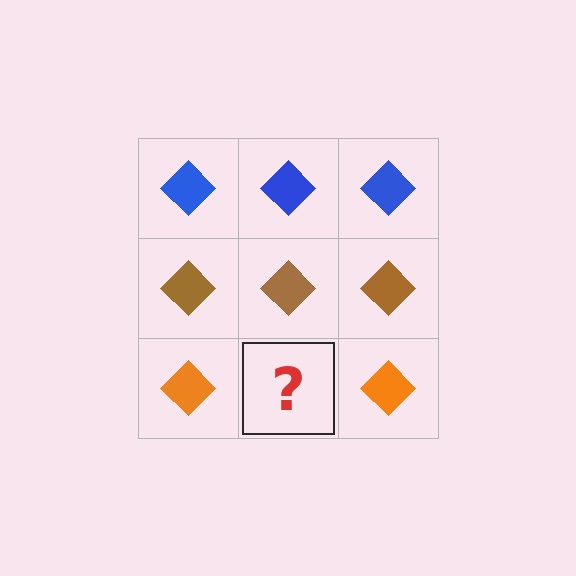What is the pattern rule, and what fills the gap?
The rule is that each row has a consistent color. The gap should be filled with an orange diamond.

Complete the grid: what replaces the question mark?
The question mark should be replaced with an orange diamond.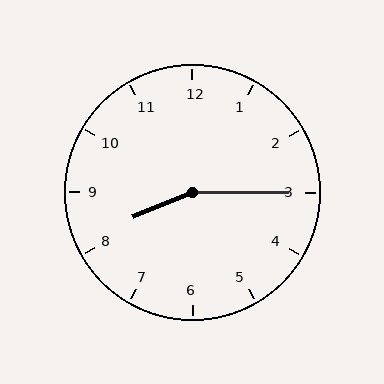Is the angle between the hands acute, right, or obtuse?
It is obtuse.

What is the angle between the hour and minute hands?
Approximately 158 degrees.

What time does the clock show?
8:15.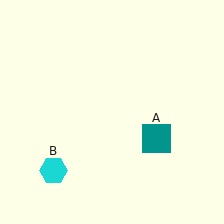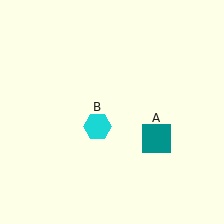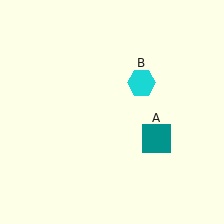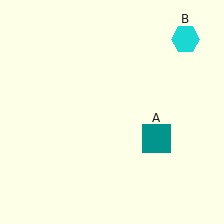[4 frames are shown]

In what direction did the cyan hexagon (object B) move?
The cyan hexagon (object B) moved up and to the right.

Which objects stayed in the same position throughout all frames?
Teal square (object A) remained stationary.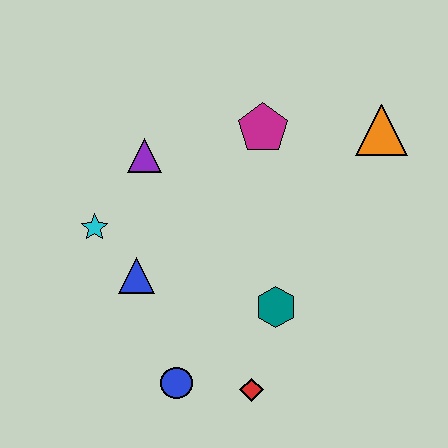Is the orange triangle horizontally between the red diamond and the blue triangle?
No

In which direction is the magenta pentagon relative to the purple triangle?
The magenta pentagon is to the right of the purple triangle.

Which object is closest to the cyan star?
The blue triangle is closest to the cyan star.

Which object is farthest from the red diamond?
The orange triangle is farthest from the red diamond.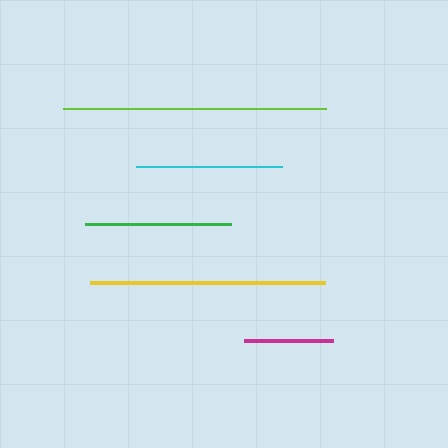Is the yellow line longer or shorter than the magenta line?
The yellow line is longer than the magenta line.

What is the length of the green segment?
The green segment is approximately 146 pixels long.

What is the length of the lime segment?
The lime segment is approximately 263 pixels long.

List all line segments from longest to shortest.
From longest to shortest: lime, yellow, cyan, green, magenta.